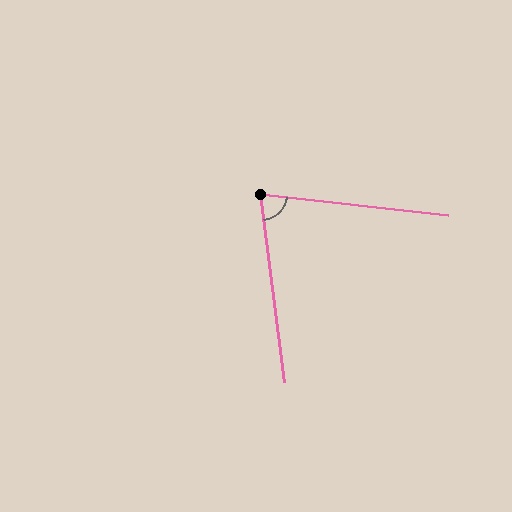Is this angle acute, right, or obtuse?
It is acute.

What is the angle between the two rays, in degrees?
Approximately 76 degrees.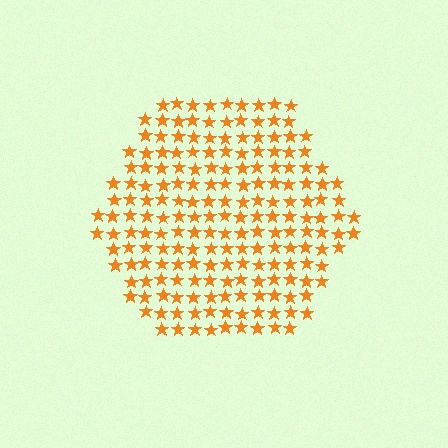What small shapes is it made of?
It is made of small stars.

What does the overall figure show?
The overall figure shows a hexagon.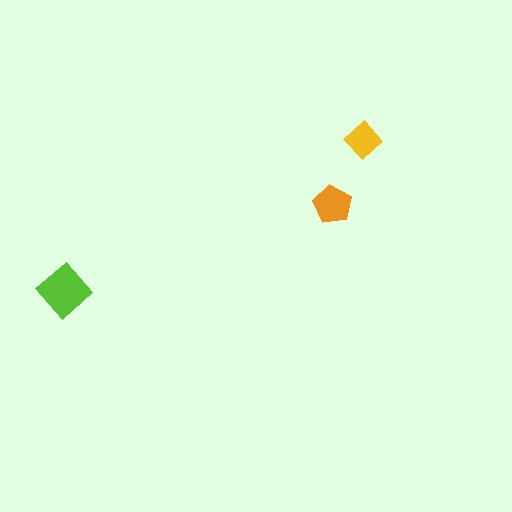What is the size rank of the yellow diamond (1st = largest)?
3rd.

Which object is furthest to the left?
The lime diamond is leftmost.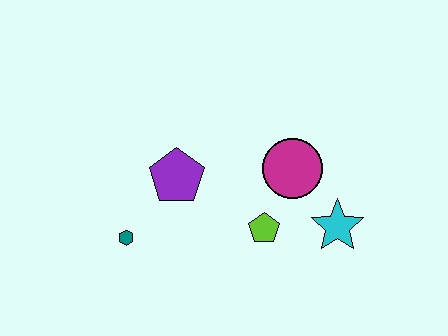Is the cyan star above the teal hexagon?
Yes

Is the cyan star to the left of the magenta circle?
No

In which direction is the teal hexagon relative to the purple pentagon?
The teal hexagon is below the purple pentagon.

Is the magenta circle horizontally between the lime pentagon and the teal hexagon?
No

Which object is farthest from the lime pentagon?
The teal hexagon is farthest from the lime pentagon.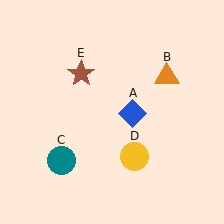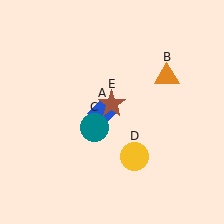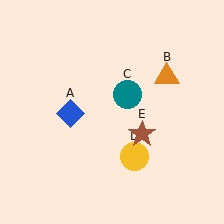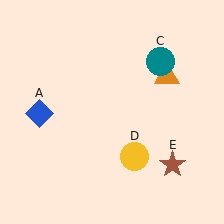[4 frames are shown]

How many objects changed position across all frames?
3 objects changed position: blue diamond (object A), teal circle (object C), brown star (object E).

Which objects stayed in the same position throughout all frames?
Orange triangle (object B) and yellow circle (object D) remained stationary.